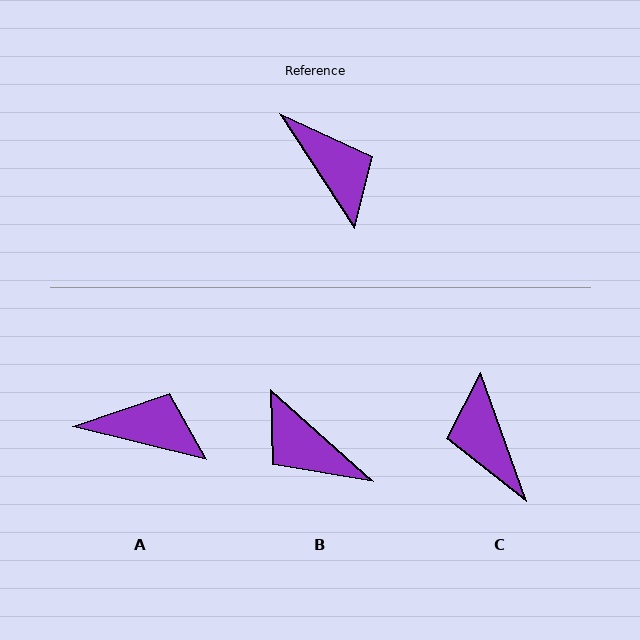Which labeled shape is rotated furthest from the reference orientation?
C, about 166 degrees away.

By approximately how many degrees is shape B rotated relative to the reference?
Approximately 165 degrees clockwise.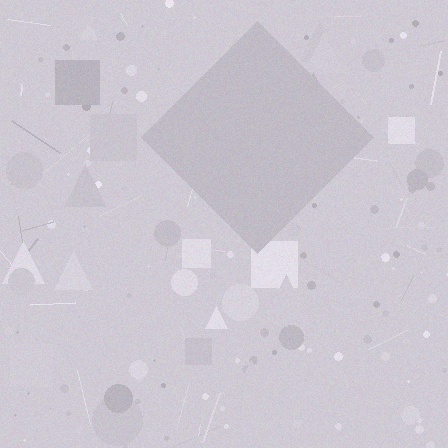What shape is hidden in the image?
A diamond is hidden in the image.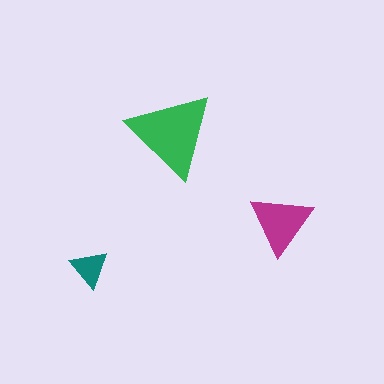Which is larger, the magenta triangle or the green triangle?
The green one.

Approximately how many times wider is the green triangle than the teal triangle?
About 2.5 times wider.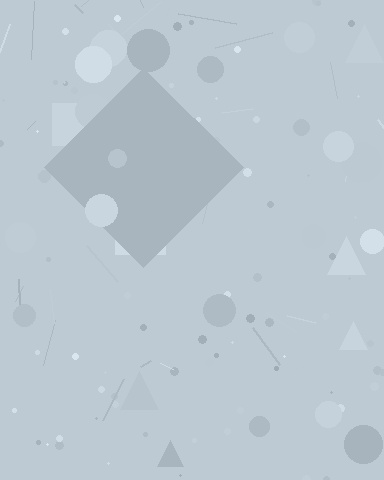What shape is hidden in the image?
A diamond is hidden in the image.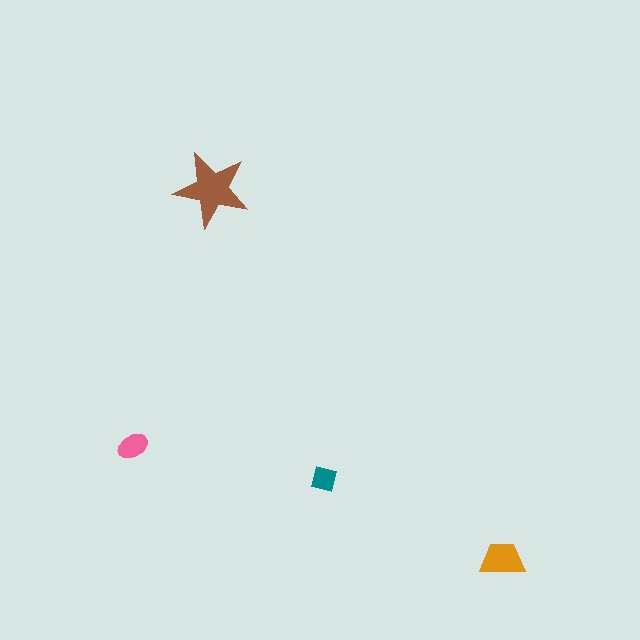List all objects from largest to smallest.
The brown star, the orange trapezoid, the pink ellipse, the teal square.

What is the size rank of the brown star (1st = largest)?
1st.